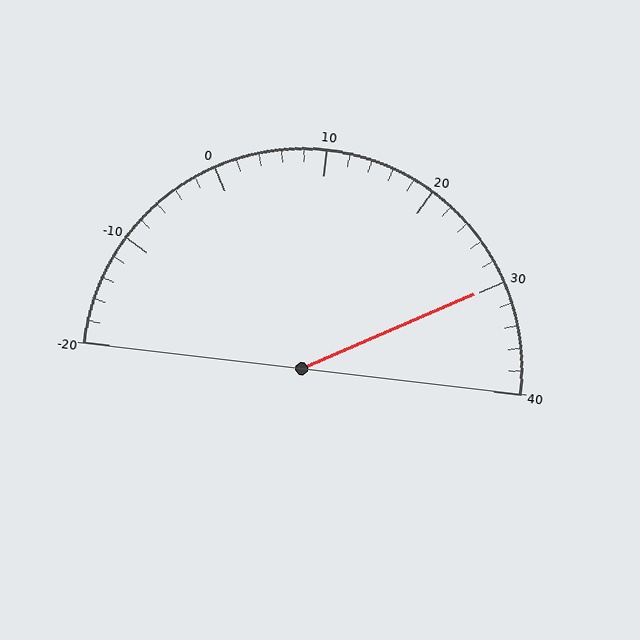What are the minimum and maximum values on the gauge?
The gauge ranges from -20 to 40.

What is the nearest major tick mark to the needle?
The nearest major tick mark is 30.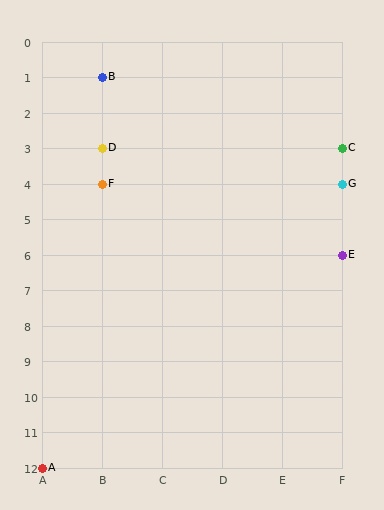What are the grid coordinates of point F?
Point F is at grid coordinates (B, 4).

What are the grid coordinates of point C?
Point C is at grid coordinates (F, 3).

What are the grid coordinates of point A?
Point A is at grid coordinates (A, 12).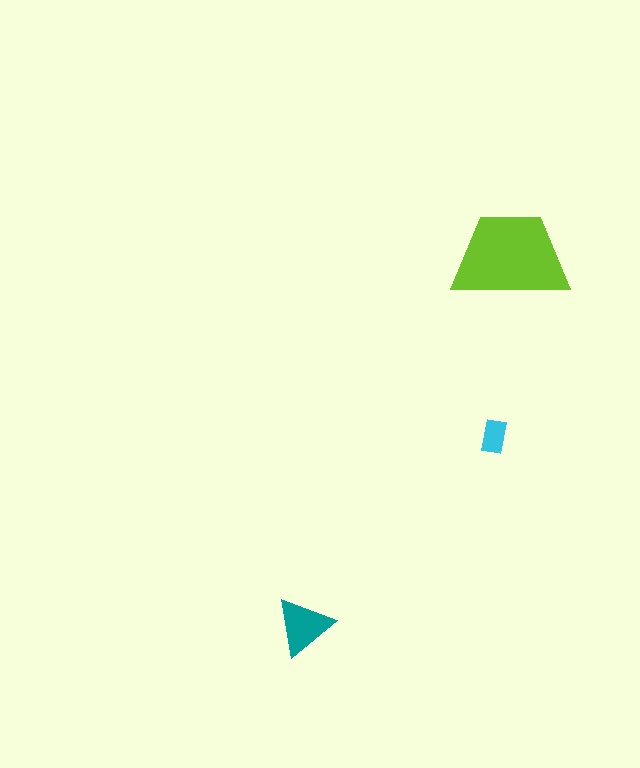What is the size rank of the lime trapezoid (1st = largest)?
1st.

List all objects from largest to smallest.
The lime trapezoid, the teal triangle, the cyan rectangle.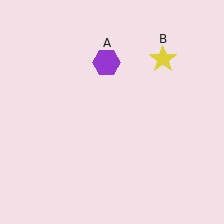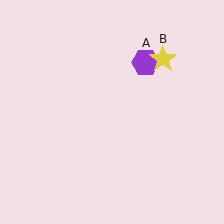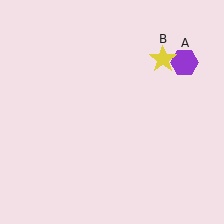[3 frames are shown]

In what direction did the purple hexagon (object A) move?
The purple hexagon (object A) moved right.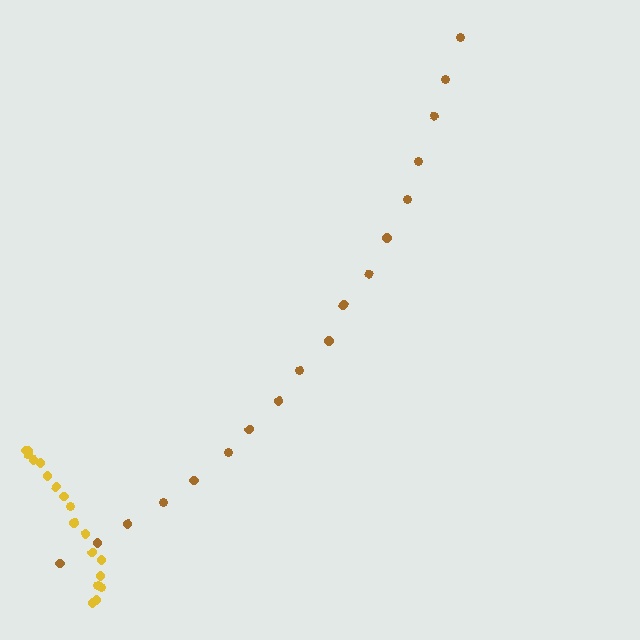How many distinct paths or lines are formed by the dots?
There are 2 distinct paths.